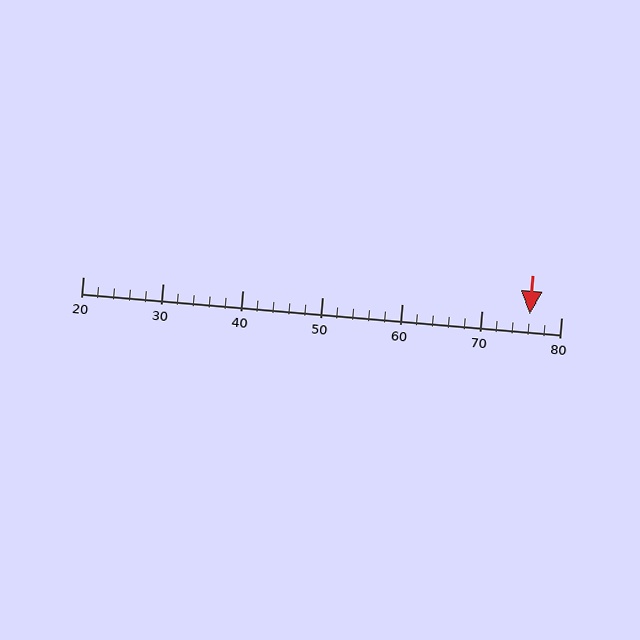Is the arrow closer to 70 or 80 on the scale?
The arrow is closer to 80.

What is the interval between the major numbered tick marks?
The major tick marks are spaced 10 units apart.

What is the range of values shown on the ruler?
The ruler shows values from 20 to 80.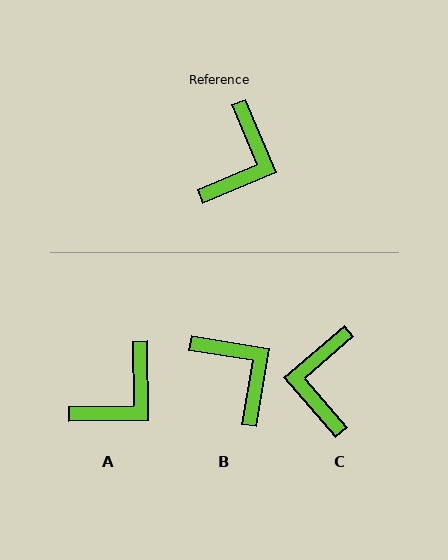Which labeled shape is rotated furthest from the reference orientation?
C, about 162 degrees away.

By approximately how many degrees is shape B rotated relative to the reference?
Approximately 58 degrees counter-clockwise.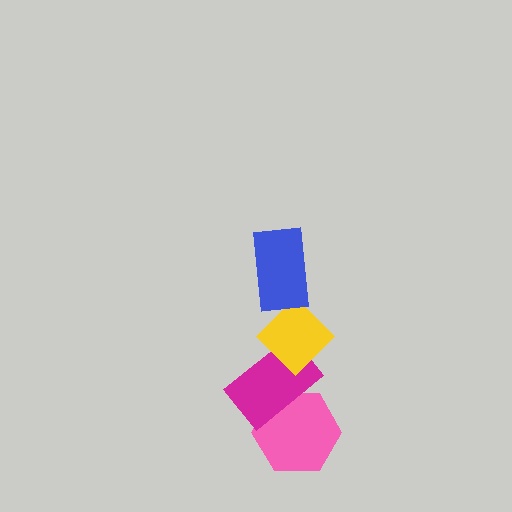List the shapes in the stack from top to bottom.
From top to bottom: the blue rectangle, the yellow diamond, the magenta rectangle, the pink hexagon.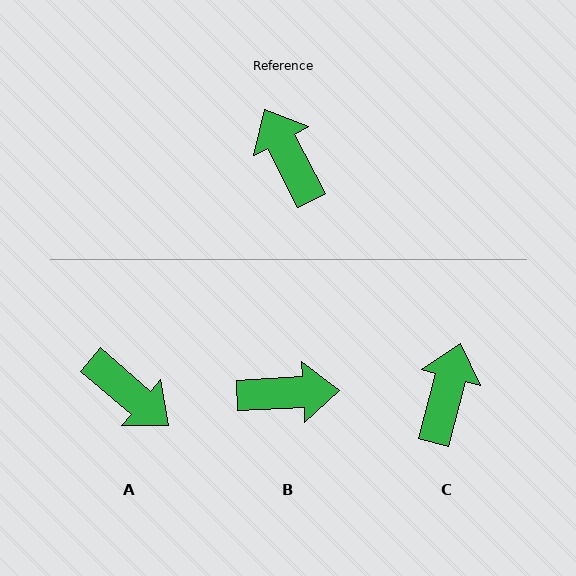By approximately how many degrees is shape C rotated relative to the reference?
Approximately 43 degrees clockwise.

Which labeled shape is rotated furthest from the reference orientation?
A, about 158 degrees away.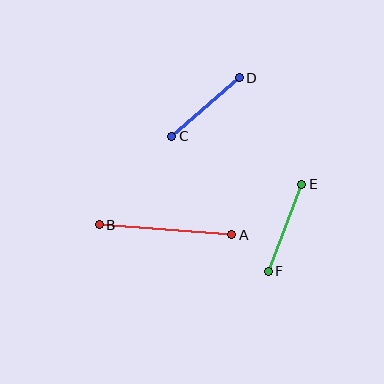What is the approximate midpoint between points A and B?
The midpoint is at approximately (166, 230) pixels.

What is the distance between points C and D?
The distance is approximately 89 pixels.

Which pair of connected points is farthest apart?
Points A and B are farthest apart.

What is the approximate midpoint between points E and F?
The midpoint is at approximately (285, 228) pixels.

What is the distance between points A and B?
The distance is approximately 133 pixels.